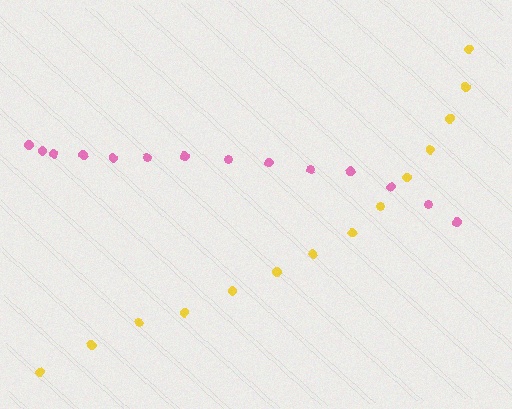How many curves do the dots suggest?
There are 2 distinct paths.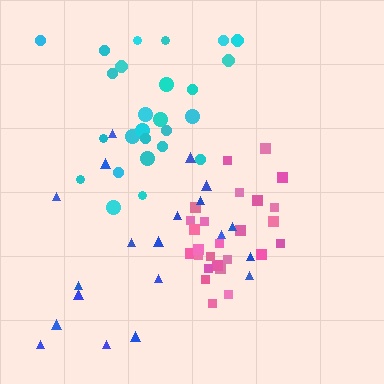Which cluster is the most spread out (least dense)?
Blue.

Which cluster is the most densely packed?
Pink.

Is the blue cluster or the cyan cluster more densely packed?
Cyan.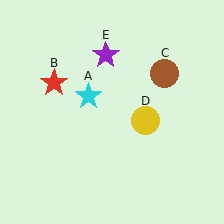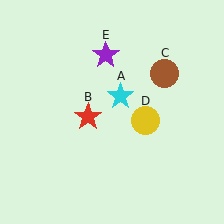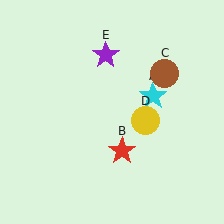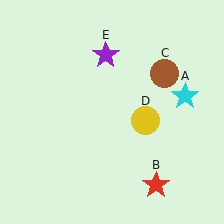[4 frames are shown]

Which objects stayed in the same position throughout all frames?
Brown circle (object C) and yellow circle (object D) and purple star (object E) remained stationary.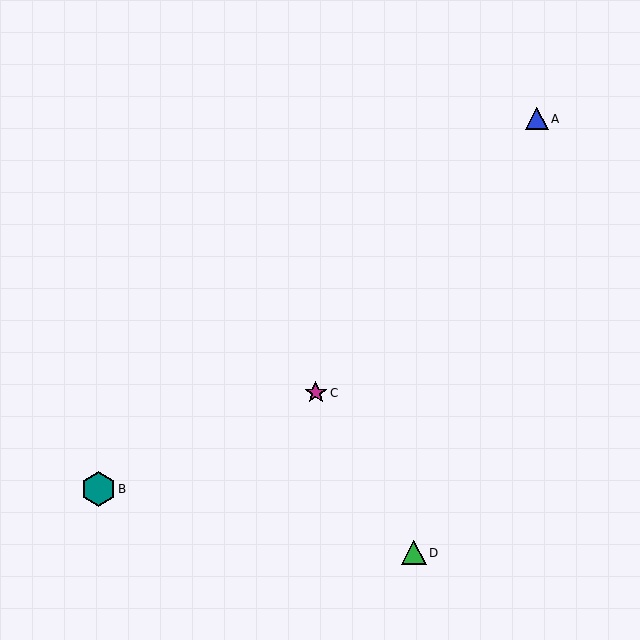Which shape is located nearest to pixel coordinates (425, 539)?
The green triangle (labeled D) at (414, 553) is nearest to that location.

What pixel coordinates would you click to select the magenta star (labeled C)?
Click at (316, 393) to select the magenta star C.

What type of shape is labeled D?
Shape D is a green triangle.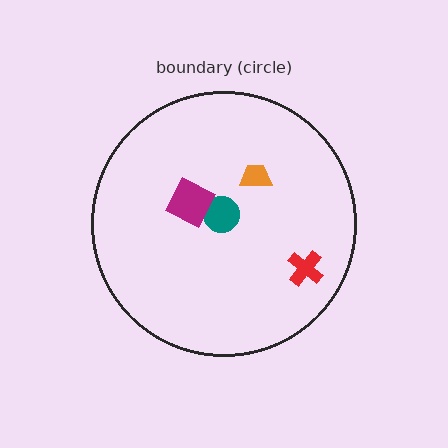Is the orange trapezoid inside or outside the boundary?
Inside.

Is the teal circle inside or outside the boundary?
Inside.